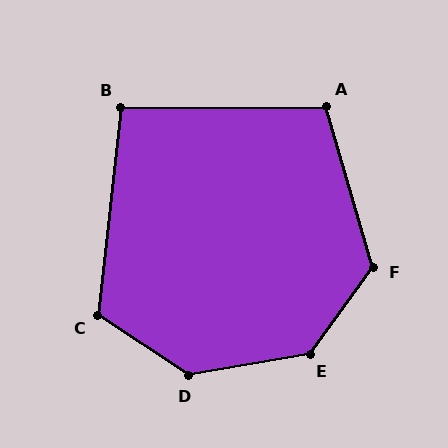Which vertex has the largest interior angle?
E, at approximately 137 degrees.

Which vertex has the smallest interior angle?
B, at approximately 96 degrees.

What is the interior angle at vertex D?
Approximately 136 degrees (obtuse).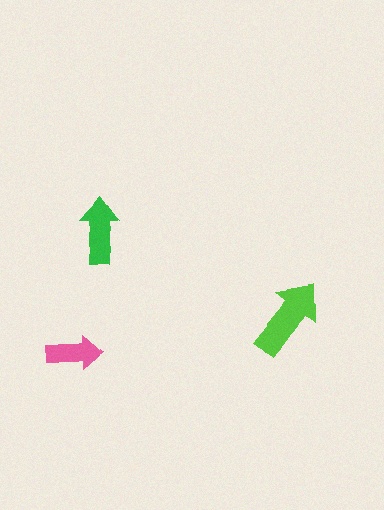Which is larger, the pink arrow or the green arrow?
The green one.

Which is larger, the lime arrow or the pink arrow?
The lime one.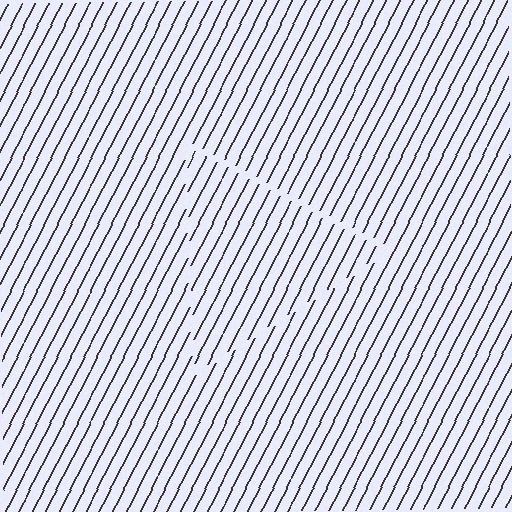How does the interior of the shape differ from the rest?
The interior of the shape contains the same grating, shifted by half a period — the contour is defined by the phase discontinuity where line-ends from the inner and outer gratings abut.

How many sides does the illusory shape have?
3 sides — the line-ends trace a triangle.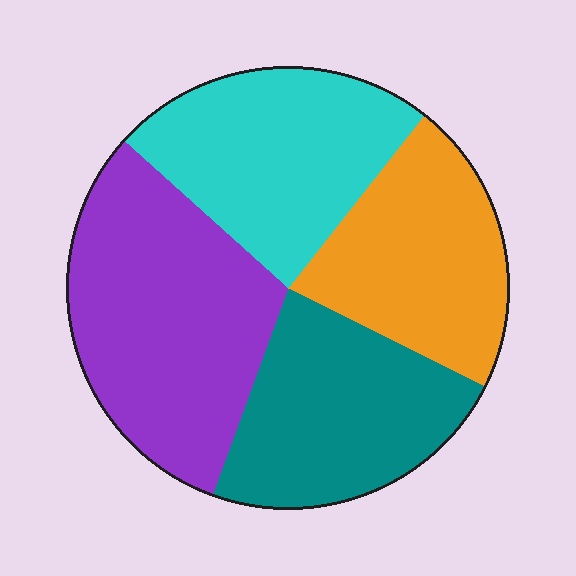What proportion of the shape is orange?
Orange covers 22% of the shape.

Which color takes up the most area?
Purple, at roughly 30%.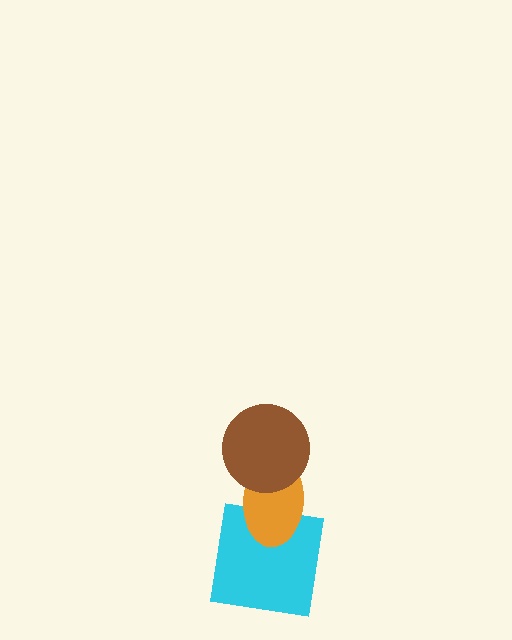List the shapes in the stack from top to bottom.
From top to bottom: the brown circle, the orange ellipse, the cyan square.